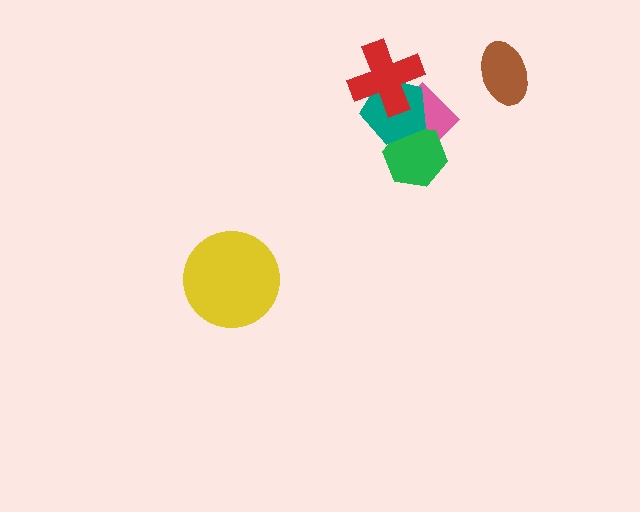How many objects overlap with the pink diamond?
3 objects overlap with the pink diamond.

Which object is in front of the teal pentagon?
The red cross is in front of the teal pentagon.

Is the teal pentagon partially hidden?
Yes, it is partially covered by another shape.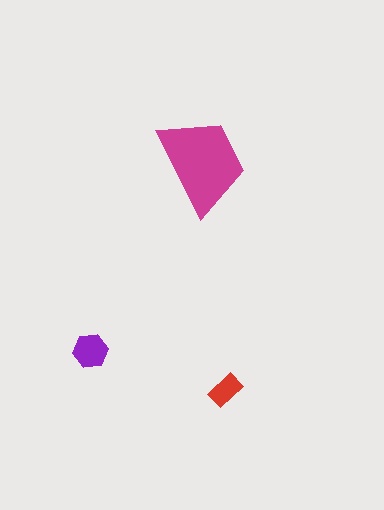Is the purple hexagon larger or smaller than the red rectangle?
Larger.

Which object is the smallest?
The red rectangle.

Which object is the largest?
The magenta trapezoid.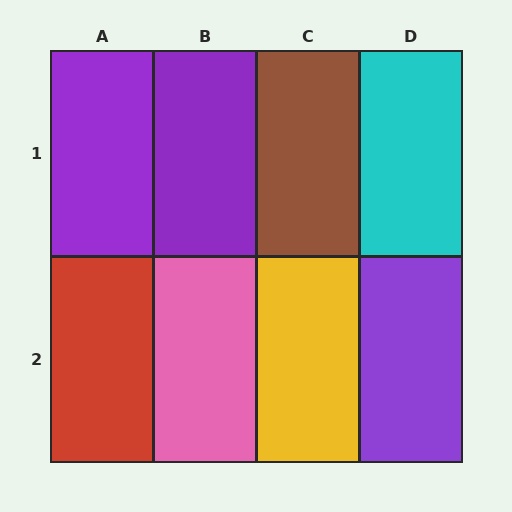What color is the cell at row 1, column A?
Purple.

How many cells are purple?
3 cells are purple.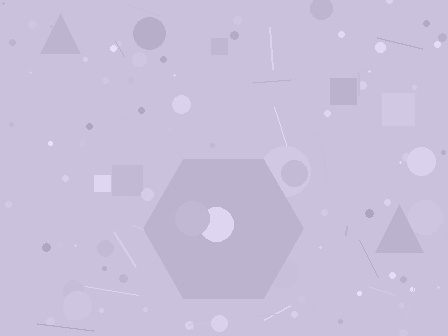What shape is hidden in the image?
A hexagon is hidden in the image.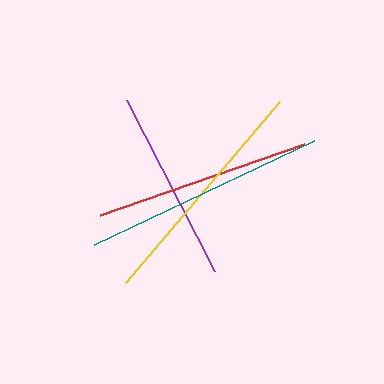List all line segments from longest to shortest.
From longest to shortest: teal, yellow, red, purple.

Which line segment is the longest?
The teal line is the longest at approximately 243 pixels.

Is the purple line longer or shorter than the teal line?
The teal line is longer than the purple line.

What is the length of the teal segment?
The teal segment is approximately 243 pixels long.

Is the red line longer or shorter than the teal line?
The teal line is longer than the red line.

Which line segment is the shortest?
The purple line is the shortest at approximately 192 pixels.